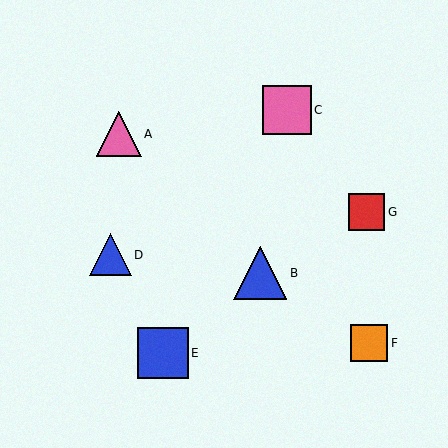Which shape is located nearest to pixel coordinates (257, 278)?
The blue triangle (labeled B) at (260, 273) is nearest to that location.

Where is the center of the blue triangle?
The center of the blue triangle is at (110, 255).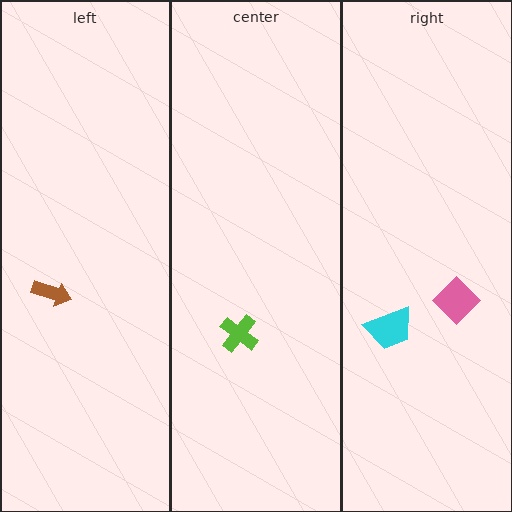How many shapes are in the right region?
2.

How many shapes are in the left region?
1.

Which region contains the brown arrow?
The left region.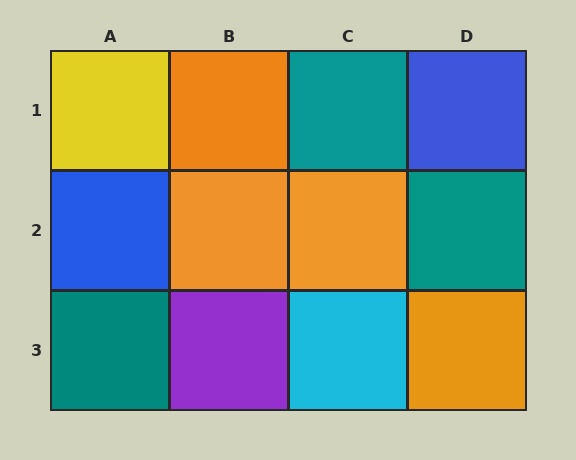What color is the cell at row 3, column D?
Orange.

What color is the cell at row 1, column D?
Blue.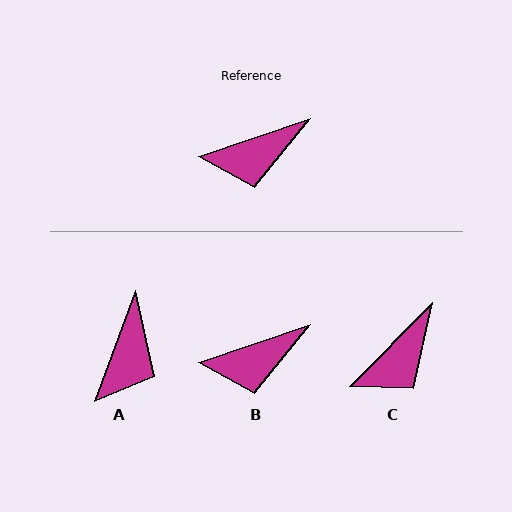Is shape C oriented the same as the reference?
No, it is off by about 27 degrees.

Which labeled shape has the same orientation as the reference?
B.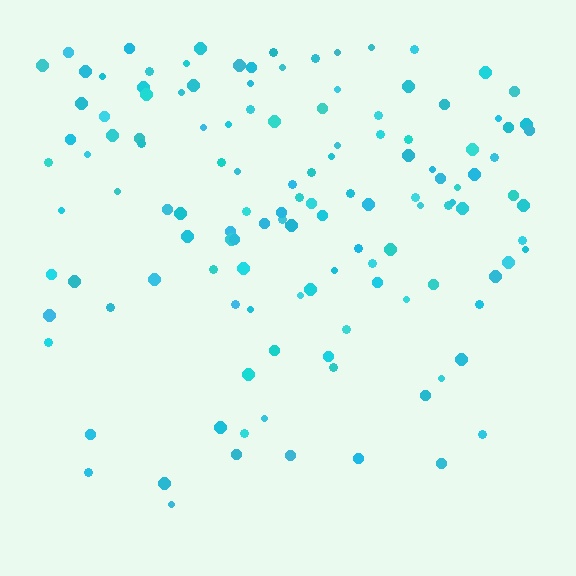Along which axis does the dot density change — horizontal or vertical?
Vertical.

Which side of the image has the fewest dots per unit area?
The bottom.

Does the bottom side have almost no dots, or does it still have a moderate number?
Still a moderate number, just noticeably fewer than the top.